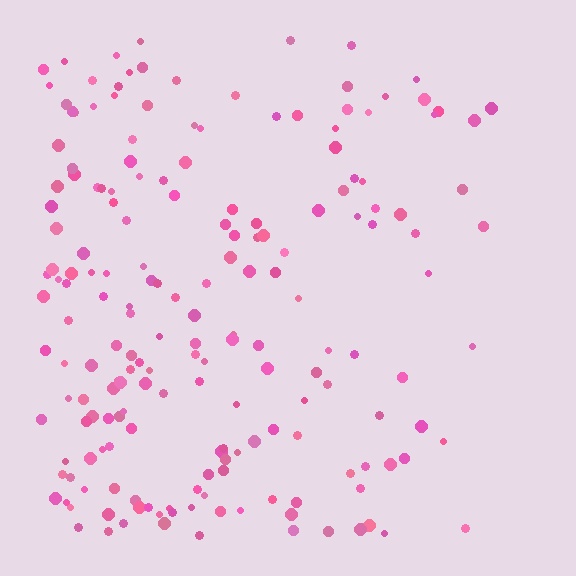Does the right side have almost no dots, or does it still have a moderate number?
Still a moderate number, just noticeably fewer than the left.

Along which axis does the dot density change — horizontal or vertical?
Horizontal.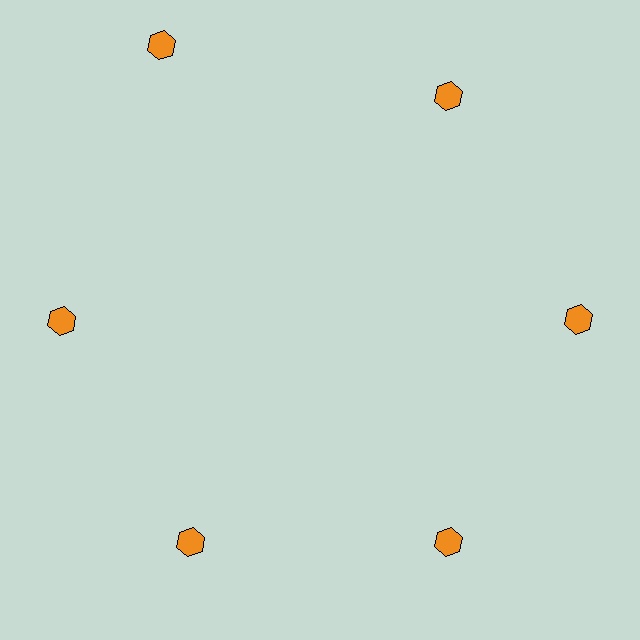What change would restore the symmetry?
The symmetry would be restored by moving it inward, back onto the ring so that all 6 hexagons sit at equal angles and equal distance from the center.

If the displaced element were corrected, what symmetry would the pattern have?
It would have 6-fold rotational symmetry — the pattern would map onto itself every 60 degrees.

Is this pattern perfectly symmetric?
No. The 6 orange hexagons are arranged in a ring, but one element near the 11 o'clock position is pushed outward from the center, breaking the 6-fold rotational symmetry.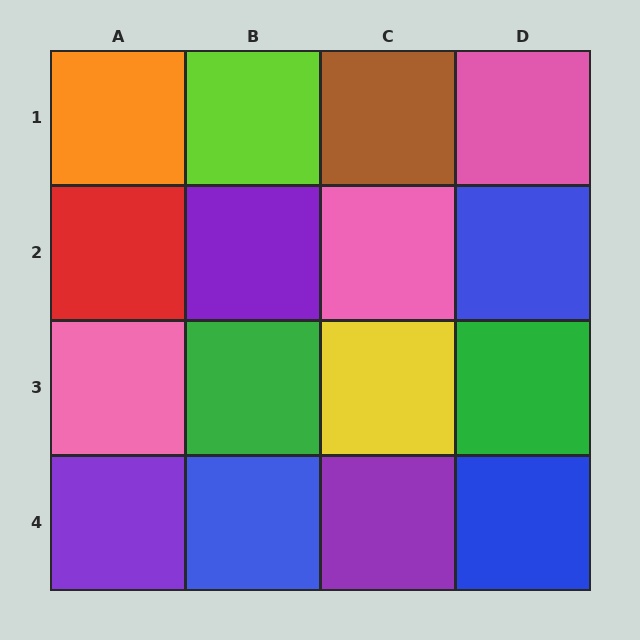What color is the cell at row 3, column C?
Yellow.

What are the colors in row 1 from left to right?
Orange, lime, brown, pink.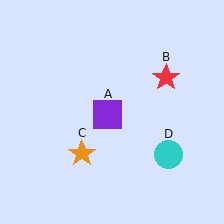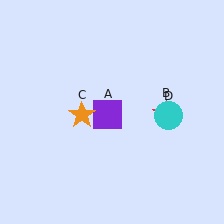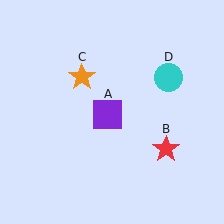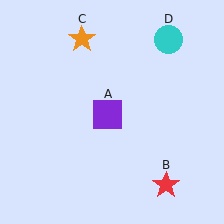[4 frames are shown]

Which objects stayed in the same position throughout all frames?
Purple square (object A) remained stationary.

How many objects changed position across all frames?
3 objects changed position: red star (object B), orange star (object C), cyan circle (object D).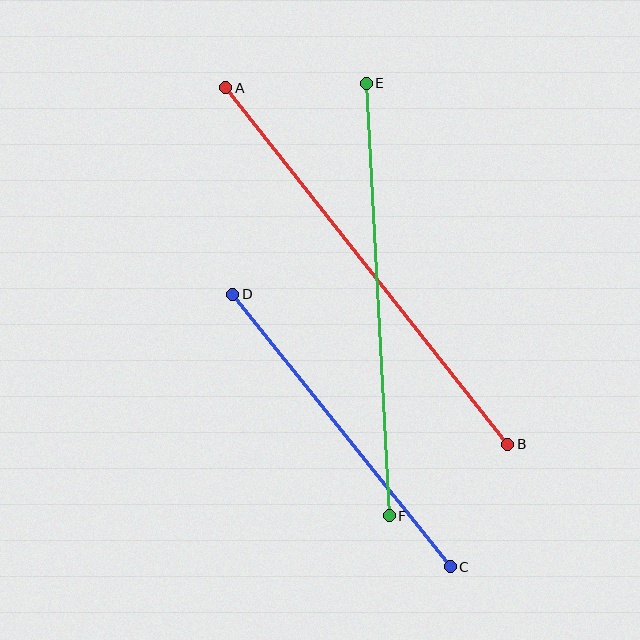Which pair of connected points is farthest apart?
Points A and B are farthest apart.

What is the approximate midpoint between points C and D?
The midpoint is at approximately (342, 431) pixels.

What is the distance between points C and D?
The distance is approximately 349 pixels.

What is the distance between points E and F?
The distance is approximately 433 pixels.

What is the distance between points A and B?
The distance is approximately 455 pixels.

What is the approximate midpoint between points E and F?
The midpoint is at approximately (378, 299) pixels.